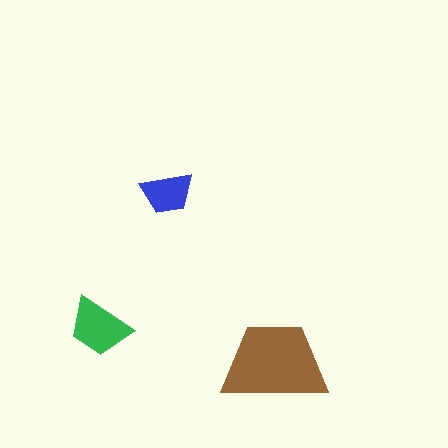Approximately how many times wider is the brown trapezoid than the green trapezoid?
About 1.5 times wider.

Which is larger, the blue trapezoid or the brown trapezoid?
The brown one.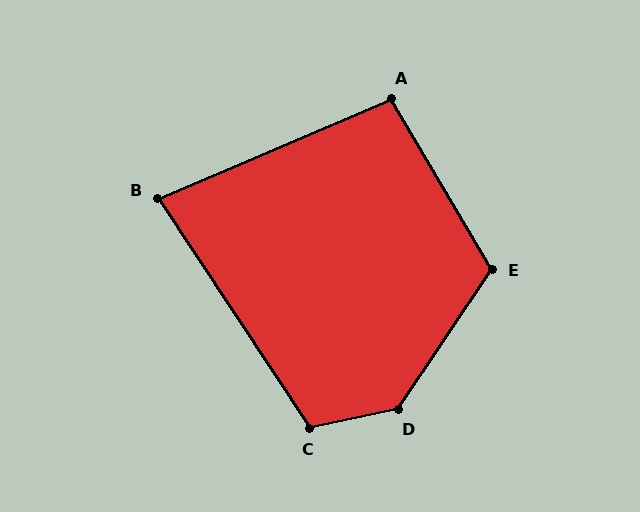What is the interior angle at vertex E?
Approximately 116 degrees (obtuse).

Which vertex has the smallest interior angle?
B, at approximately 79 degrees.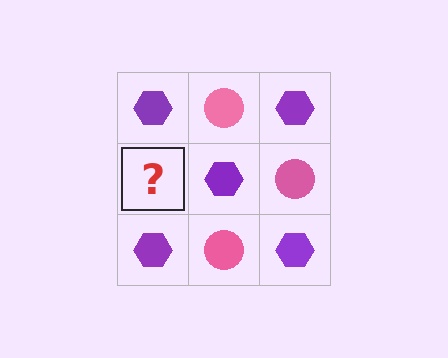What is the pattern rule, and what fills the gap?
The rule is that it alternates purple hexagon and pink circle in a checkerboard pattern. The gap should be filled with a pink circle.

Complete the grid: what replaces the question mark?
The question mark should be replaced with a pink circle.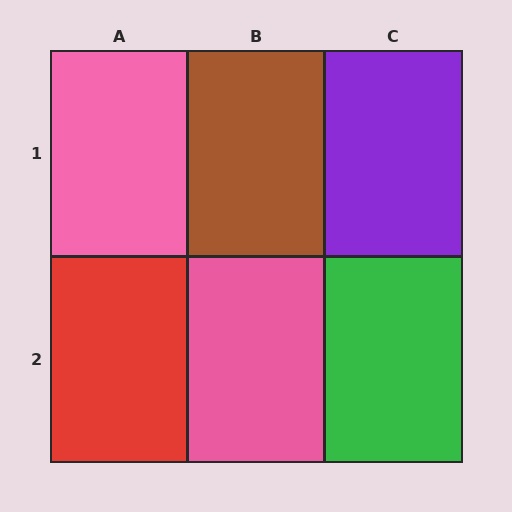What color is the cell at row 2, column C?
Green.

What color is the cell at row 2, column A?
Red.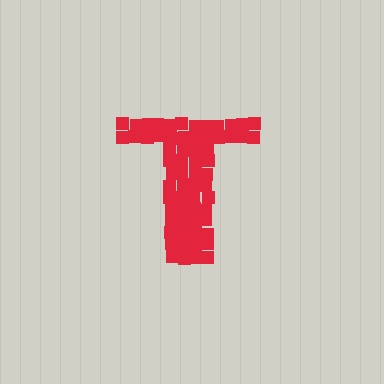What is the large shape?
The large shape is the letter T.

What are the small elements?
The small elements are squares.